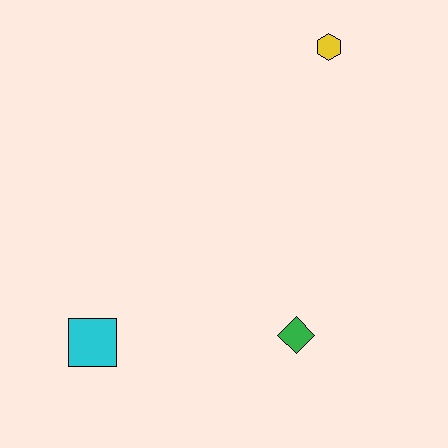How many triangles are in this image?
There are no triangles.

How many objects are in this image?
There are 3 objects.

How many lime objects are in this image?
There are no lime objects.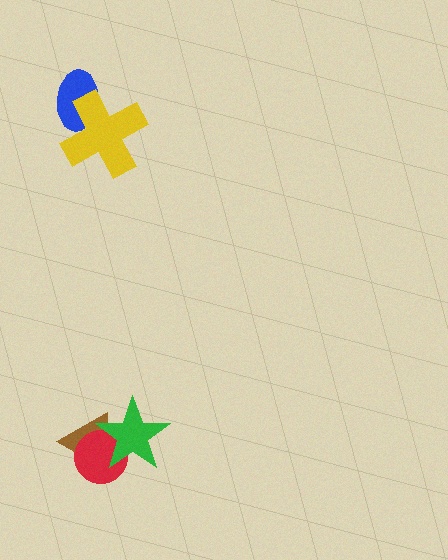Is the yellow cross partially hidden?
No, no other shape covers it.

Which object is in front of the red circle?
The green star is in front of the red circle.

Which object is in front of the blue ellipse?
The yellow cross is in front of the blue ellipse.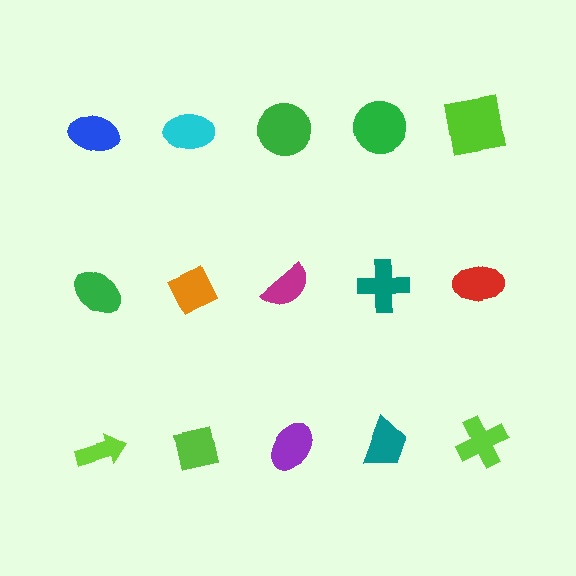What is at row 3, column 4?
A teal trapezoid.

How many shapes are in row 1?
5 shapes.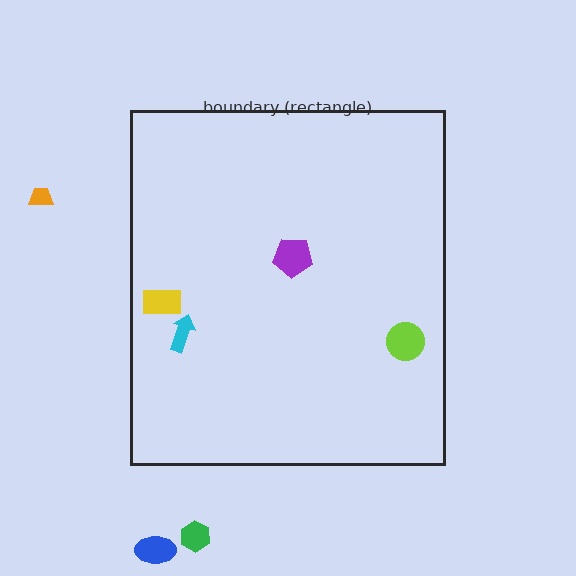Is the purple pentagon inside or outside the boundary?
Inside.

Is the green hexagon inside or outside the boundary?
Outside.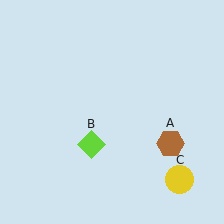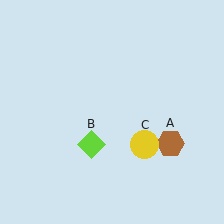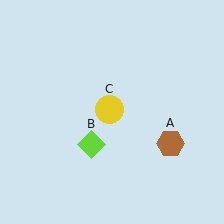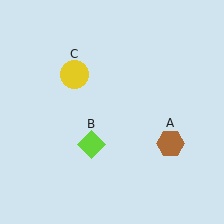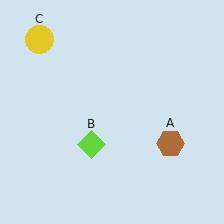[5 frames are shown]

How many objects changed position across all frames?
1 object changed position: yellow circle (object C).